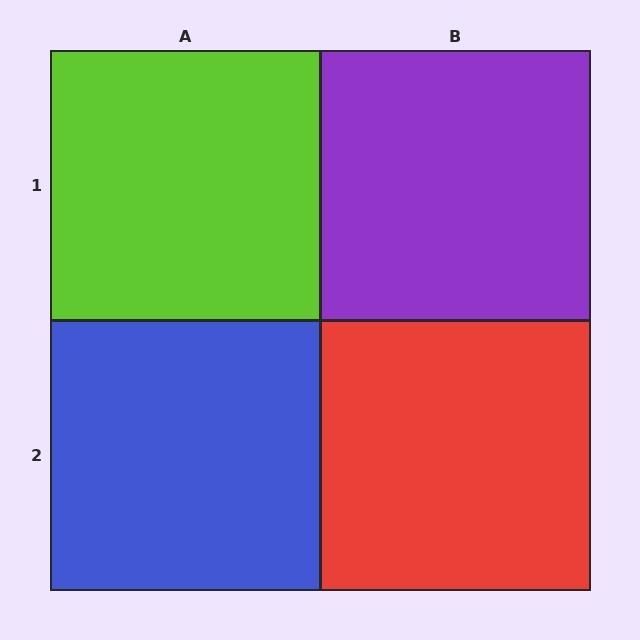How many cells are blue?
1 cell is blue.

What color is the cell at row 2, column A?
Blue.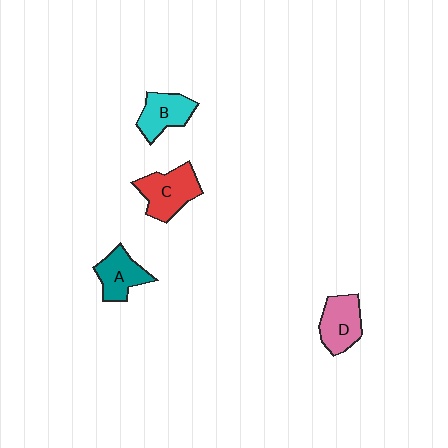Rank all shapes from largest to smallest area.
From largest to smallest: C (red), D (pink), B (cyan), A (teal).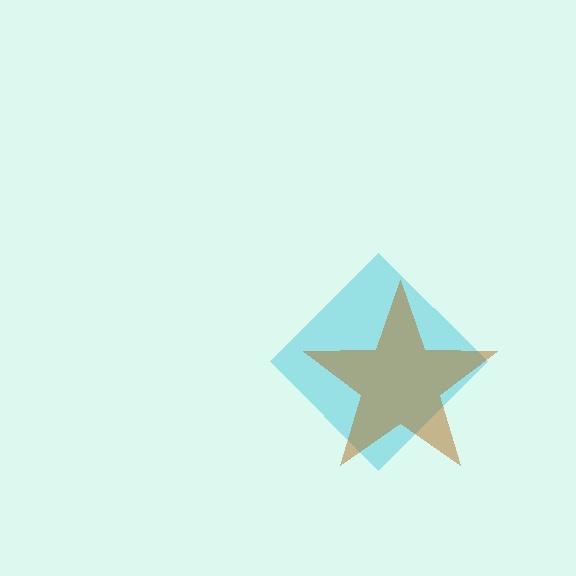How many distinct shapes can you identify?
There are 2 distinct shapes: a cyan diamond, a brown star.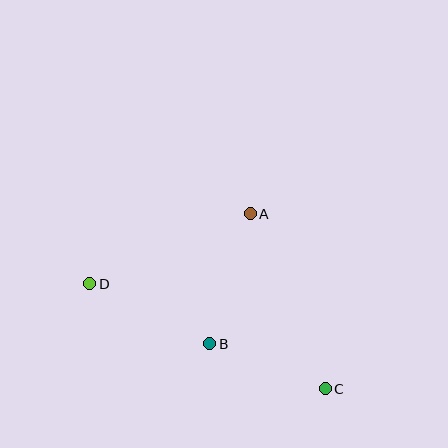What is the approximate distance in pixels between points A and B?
The distance between A and B is approximately 136 pixels.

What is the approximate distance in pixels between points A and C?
The distance between A and C is approximately 190 pixels.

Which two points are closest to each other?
Points B and C are closest to each other.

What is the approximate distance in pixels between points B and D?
The distance between B and D is approximately 134 pixels.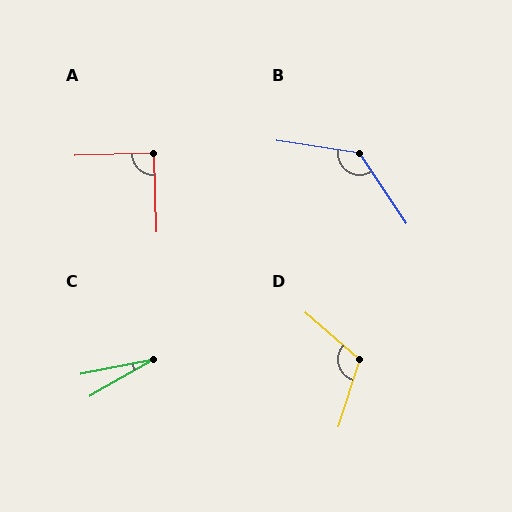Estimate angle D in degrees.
Approximately 113 degrees.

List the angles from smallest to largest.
C (18°), A (90°), D (113°), B (133°).